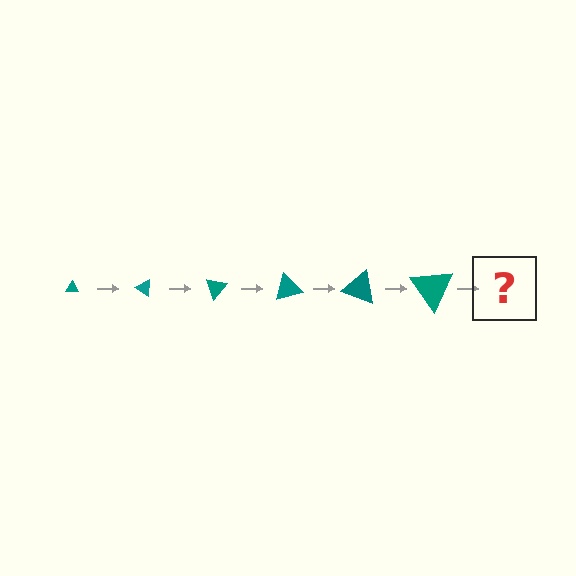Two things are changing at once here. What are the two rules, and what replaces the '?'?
The two rules are that the triangle grows larger each step and it rotates 35 degrees each step. The '?' should be a triangle, larger than the previous one and rotated 210 degrees from the start.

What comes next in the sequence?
The next element should be a triangle, larger than the previous one and rotated 210 degrees from the start.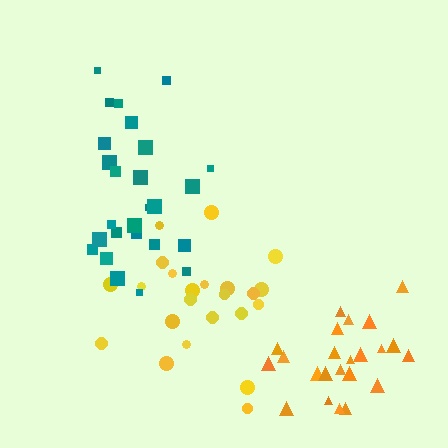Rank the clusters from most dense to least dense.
orange, yellow, teal.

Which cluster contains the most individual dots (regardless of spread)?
Teal (27).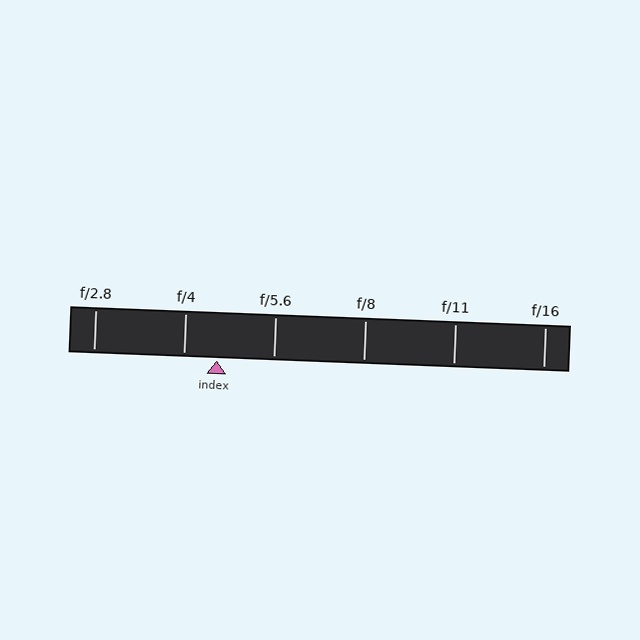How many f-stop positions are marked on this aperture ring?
There are 6 f-stop positions marked.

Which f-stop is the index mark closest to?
The index mark is closest to f/4.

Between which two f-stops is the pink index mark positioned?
The index mark is between f/4 and f/5.6.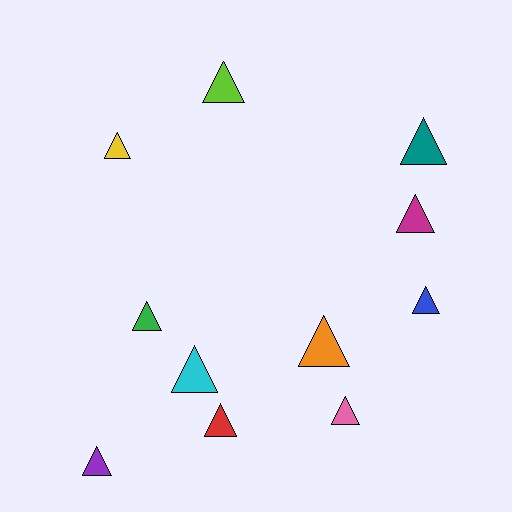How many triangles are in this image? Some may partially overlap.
There are 11 triangles.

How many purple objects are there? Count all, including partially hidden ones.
There is 1 purple object.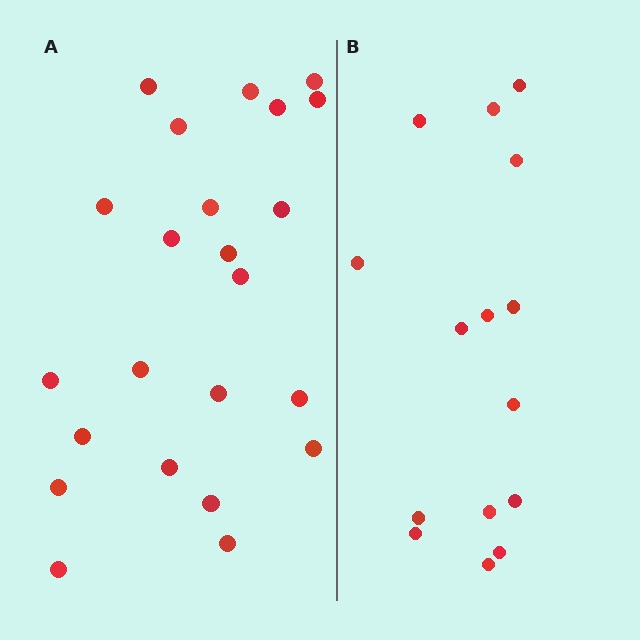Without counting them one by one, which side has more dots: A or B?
Region A (the left region) has more dots.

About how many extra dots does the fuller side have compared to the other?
Region A has roughly 8 or so more dots than region B.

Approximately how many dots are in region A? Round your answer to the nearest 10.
About 20 dots. (The exact count is 23, which rounds to 20.)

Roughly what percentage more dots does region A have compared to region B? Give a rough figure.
About 55% more.